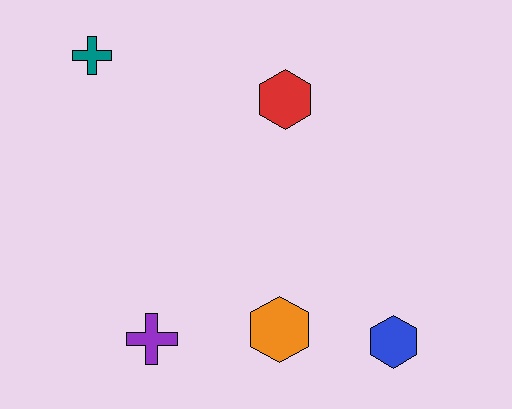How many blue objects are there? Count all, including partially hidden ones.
There is 1 blue object.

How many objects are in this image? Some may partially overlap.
There are 5 objects.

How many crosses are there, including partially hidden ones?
There are 2 crosses.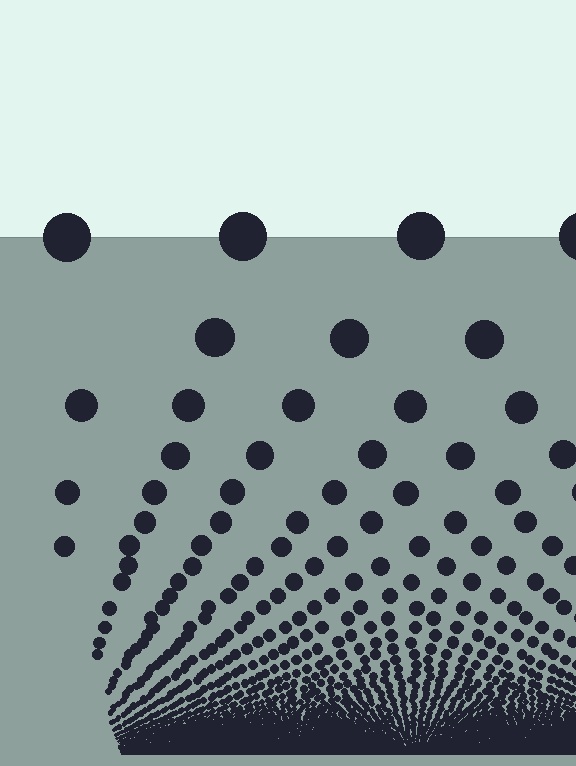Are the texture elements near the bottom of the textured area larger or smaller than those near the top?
Smaller. The gradient is inverted — elements near the bottom are smaller and denser.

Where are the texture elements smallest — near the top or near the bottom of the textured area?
Near the bottom.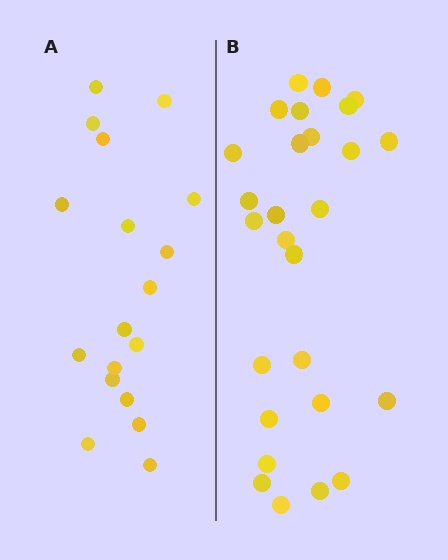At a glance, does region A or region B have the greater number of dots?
Region B (the right region) has more dots.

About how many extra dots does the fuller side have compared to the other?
Region B has roughly 8 or so more dots than region A.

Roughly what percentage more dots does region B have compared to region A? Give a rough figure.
About 50% more.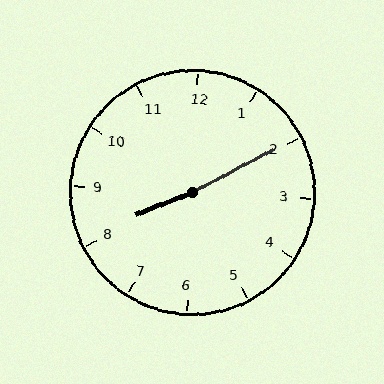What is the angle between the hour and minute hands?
Approximately 175 degrees.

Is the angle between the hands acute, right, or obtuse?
It is obtuse.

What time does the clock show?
8:10.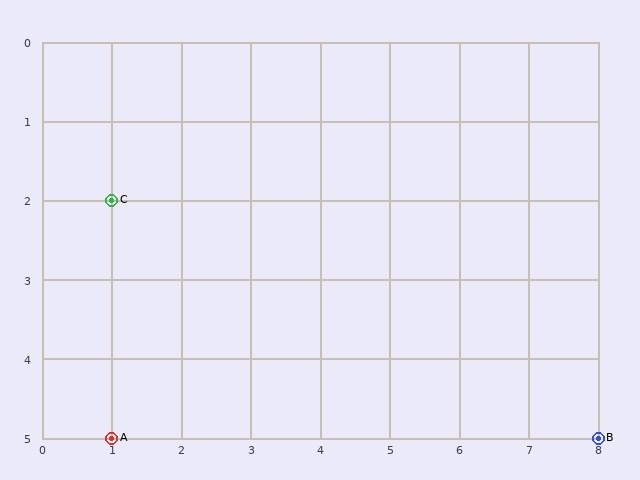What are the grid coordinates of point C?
Point C is at grid coordinates (1, 2).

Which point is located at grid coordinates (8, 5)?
Point B is at (8, 5).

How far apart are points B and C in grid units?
Points B and C are 7 columns and 3 rows apart (about 7.6 grid units diagonally).